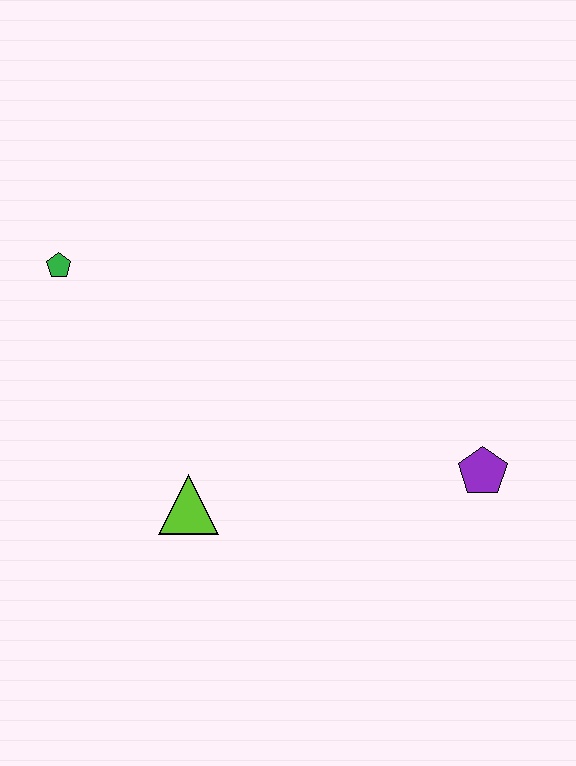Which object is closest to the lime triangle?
The green pentagon is closest to the lime triangle.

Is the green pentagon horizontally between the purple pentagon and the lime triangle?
No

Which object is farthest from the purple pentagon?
The green pentagon is farthest from the purple pentagon.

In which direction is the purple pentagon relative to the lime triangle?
The purple pentagon is to the right of the lime triangle.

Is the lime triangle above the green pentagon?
No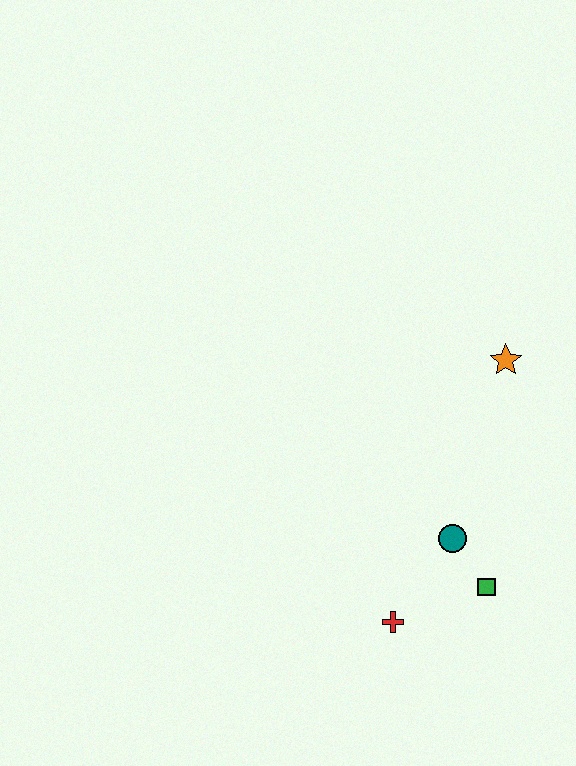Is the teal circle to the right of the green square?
No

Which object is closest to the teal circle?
The green square is closest to the teal circle.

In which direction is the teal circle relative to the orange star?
The teal circle is below the orange star.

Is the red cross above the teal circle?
No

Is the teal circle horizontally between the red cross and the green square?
Yes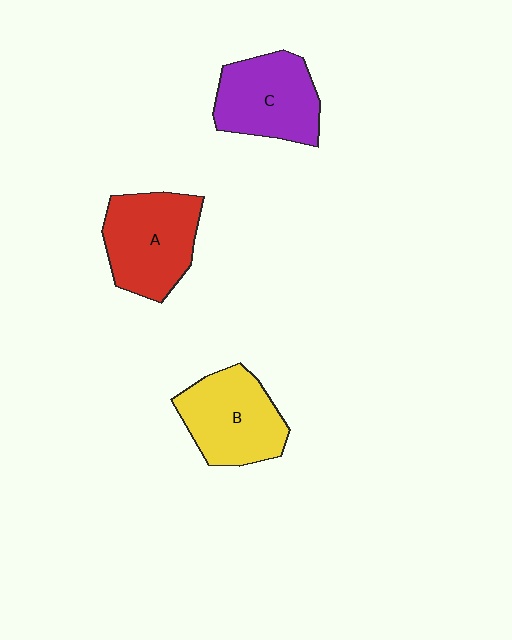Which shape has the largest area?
Shape A (red).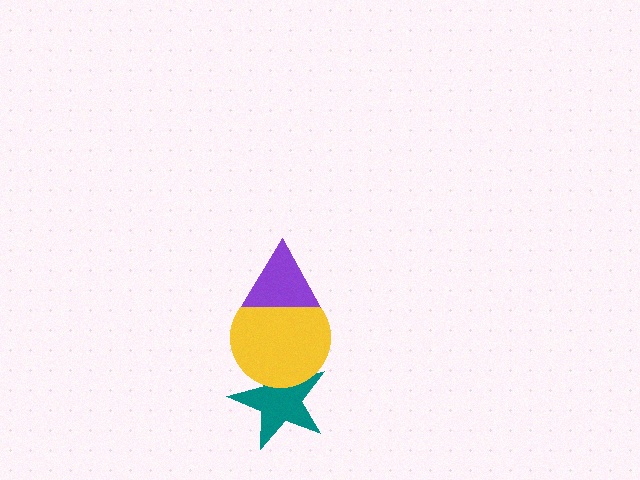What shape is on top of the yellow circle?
The purple triangle is on top of the yellow circle.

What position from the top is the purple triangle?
The purple triangle is 1st from the top.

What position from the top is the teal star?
The teal star is 3rd from the top.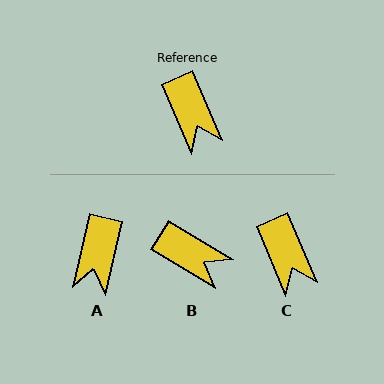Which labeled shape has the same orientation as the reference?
C.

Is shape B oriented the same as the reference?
No, it is off by about 35 degrees.